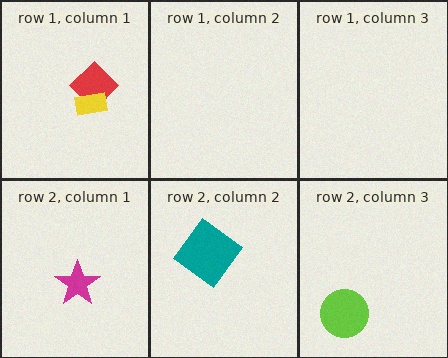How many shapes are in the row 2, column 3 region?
1.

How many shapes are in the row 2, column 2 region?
1.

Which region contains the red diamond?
The row 1, column 1 region.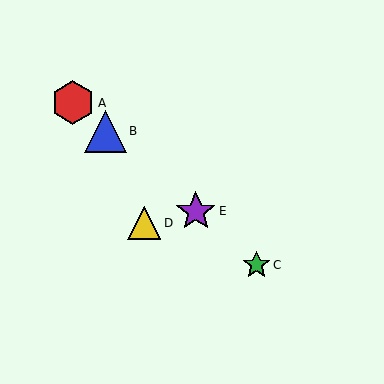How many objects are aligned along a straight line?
4 objects (A, B, C, E) are aligned along a straight line.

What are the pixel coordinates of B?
Object B is at (106, 131).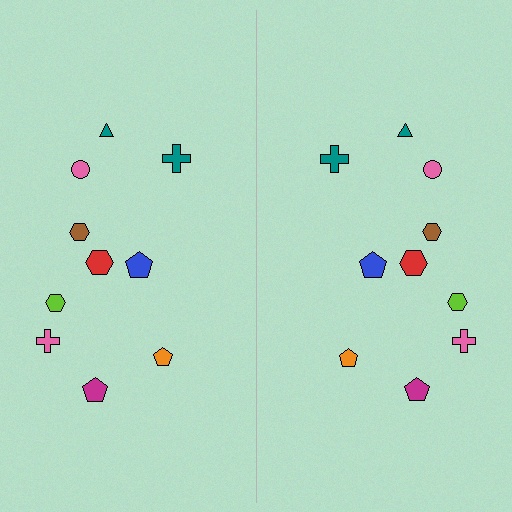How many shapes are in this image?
There are 20 shapes in this image.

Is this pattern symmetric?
Yes, this pattern has bilateral (reflection) symmetry.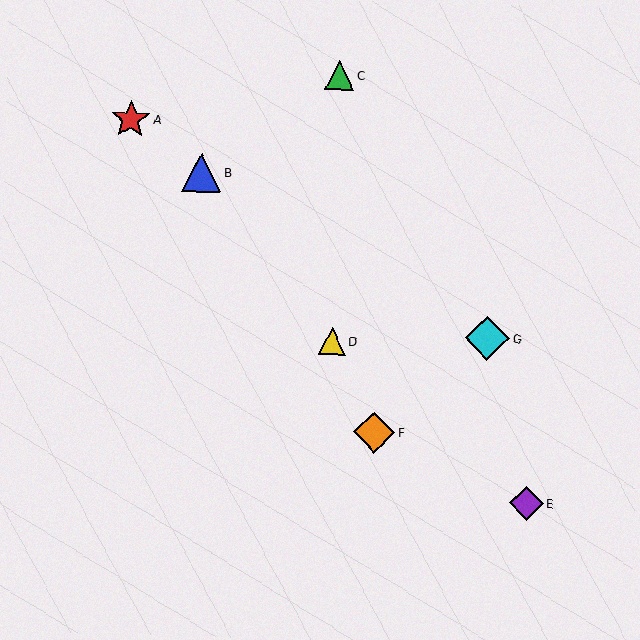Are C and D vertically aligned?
Yes, both are at x≈339.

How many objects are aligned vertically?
2 objects (C, D) are aligned vertically.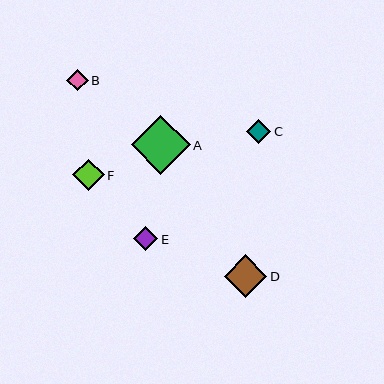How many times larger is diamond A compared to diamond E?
Diamond A is approximately 2.4 times the size of diamond E.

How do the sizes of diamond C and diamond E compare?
Diamond C and diamond E are approximately the same size.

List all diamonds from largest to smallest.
From largest to smallest: A, D, F, C, E, B.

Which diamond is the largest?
Diamond A is the largest with a size of approximately 58 pixels.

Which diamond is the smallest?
Diamond B is the smallest with a size of approximately 22 pixels.